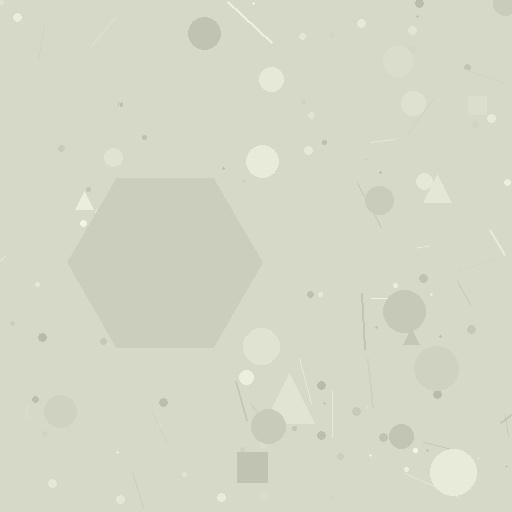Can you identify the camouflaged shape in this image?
The camouflaged shape is a hexagon.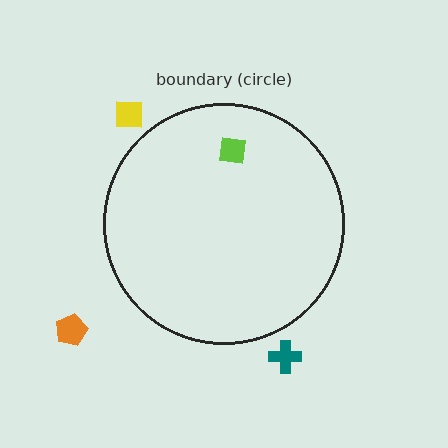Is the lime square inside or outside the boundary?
Inside.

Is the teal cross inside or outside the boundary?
Outside.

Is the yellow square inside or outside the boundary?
Outside.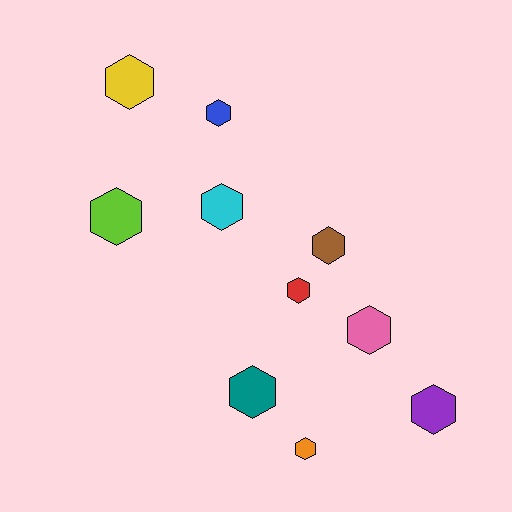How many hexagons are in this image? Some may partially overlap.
There are 10 hexagons.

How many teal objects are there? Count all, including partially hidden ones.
There is 1 teal object.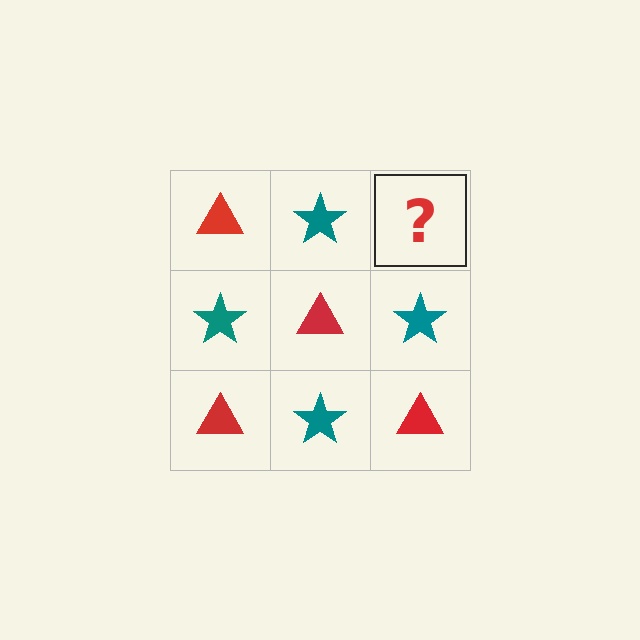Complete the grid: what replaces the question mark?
The question mark should be replaced with a red triangle.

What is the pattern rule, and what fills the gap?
The rule is that it alternates red triangle and teal star in a checkerboard pattern. The gap should be filled with a red triangle.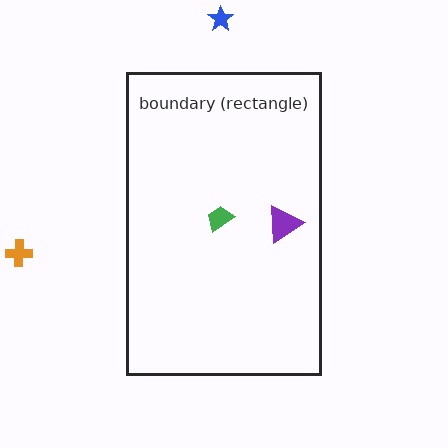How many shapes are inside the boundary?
2 inside, 2 outside.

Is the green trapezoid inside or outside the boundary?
Inside.